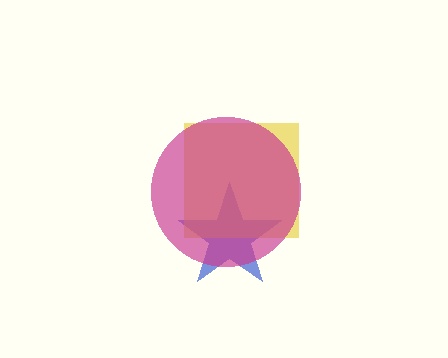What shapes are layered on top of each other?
The layered shapes are: a blue star, a yellow square, a magenta circle.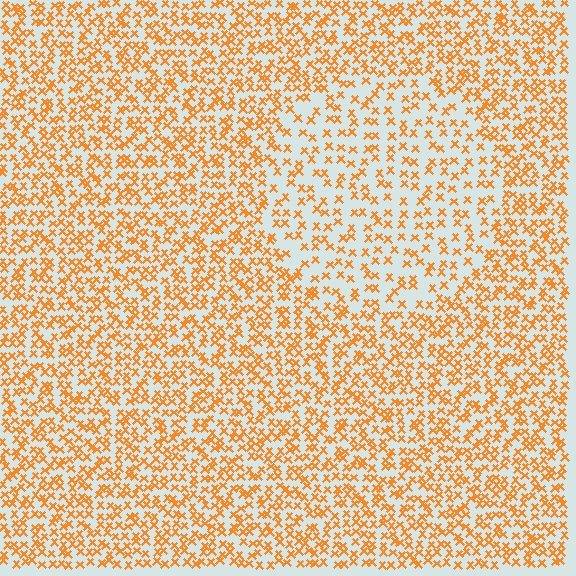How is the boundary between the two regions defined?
The boundary is defined by a change in element density (approximately 1.8x ratio). All elements are the same color, size, and shape.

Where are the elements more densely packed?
The elements are more densely packed outside the circle boundary.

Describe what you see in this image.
The image contains small orange elements arranged at two different densities. A circle-shaped region is visible where the elements are less densely packed than the surrounding area.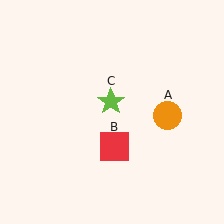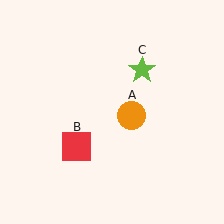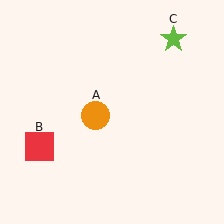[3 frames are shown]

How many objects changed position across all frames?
3 objects changed position: orange circle (object A), red square (object B), lime star (object C).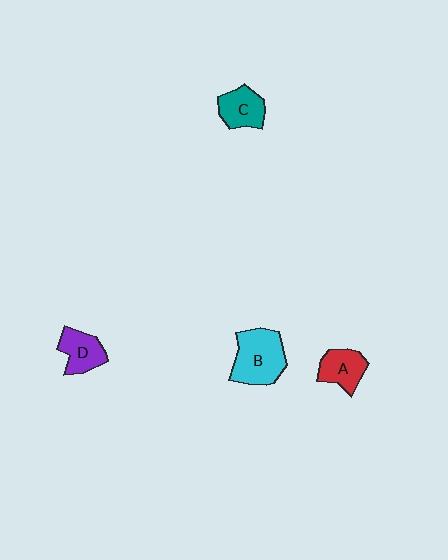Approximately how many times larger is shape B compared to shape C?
Approximately 1.6 times.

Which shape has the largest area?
Shape B (cyan).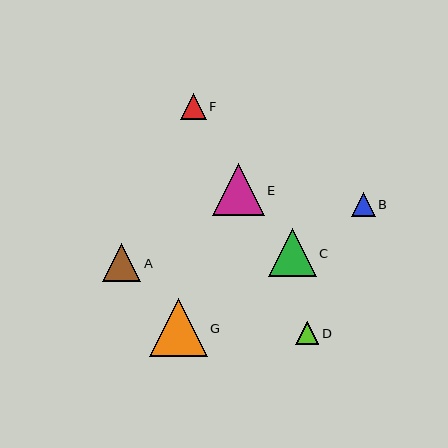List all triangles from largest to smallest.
From largest to smallest: G, E, C, A, F, D, B.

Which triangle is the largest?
Triangle G is the largest with a size of approximately 57 pixels.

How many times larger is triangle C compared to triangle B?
Triangle C is approximately 2.0 times the size of triangle B.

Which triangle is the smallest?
Triangle B is the smallest with a size of approximately 24 pixels.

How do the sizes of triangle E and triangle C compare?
Triangle E and triangle C are approximately the same size.